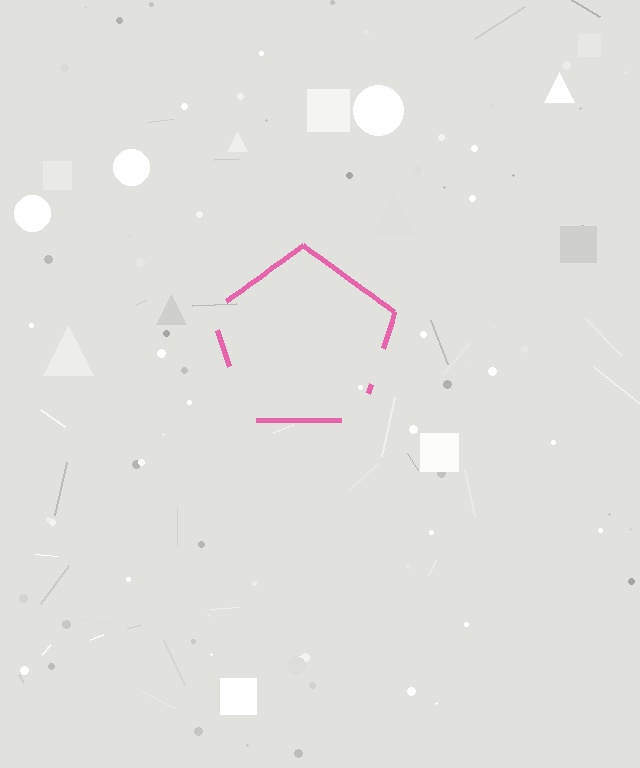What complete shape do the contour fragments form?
The contour fragments form a pentagon.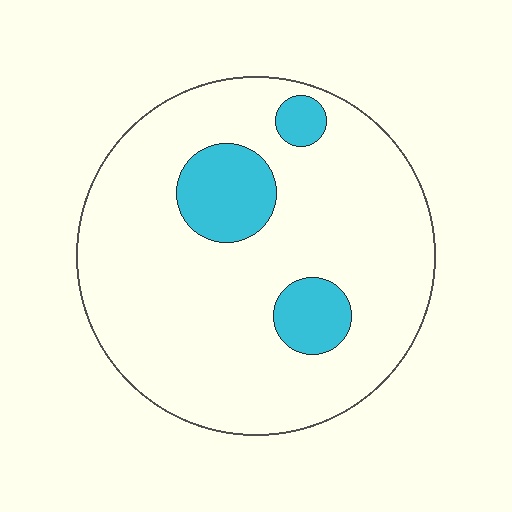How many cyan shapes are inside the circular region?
3.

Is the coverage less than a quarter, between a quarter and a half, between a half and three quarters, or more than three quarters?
Less than a quarter.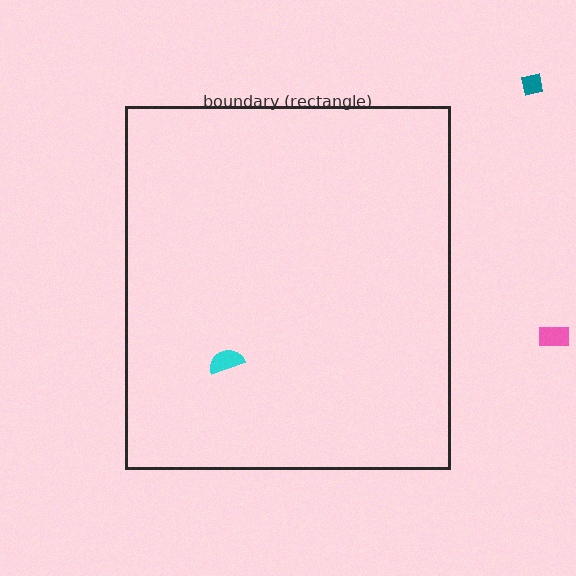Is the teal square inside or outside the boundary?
Outside.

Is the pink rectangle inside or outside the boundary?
Outside.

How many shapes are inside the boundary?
1 inside, 2 outside.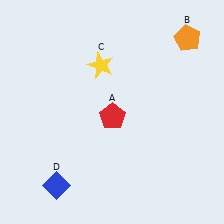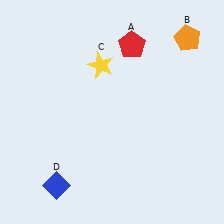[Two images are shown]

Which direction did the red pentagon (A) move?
The red pentagon (A) moved up.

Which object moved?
The red pentagon (A) moved up.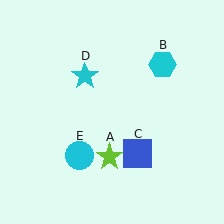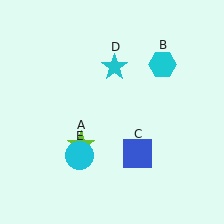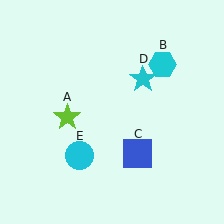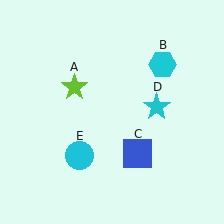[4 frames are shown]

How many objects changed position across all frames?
2 objects changed position: lime star (object A), cyan star (object D).